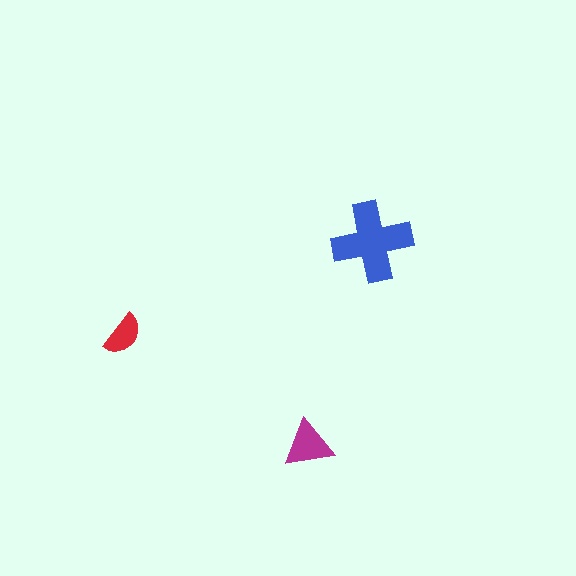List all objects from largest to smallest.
The blue cross, the magenta triangle, the red semicircle.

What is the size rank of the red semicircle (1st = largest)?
3rd.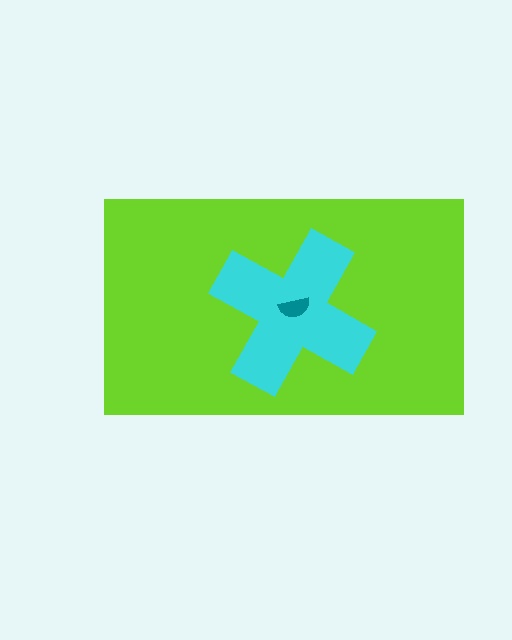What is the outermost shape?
The lime rectangle.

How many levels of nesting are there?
3.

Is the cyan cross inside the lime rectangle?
Yes.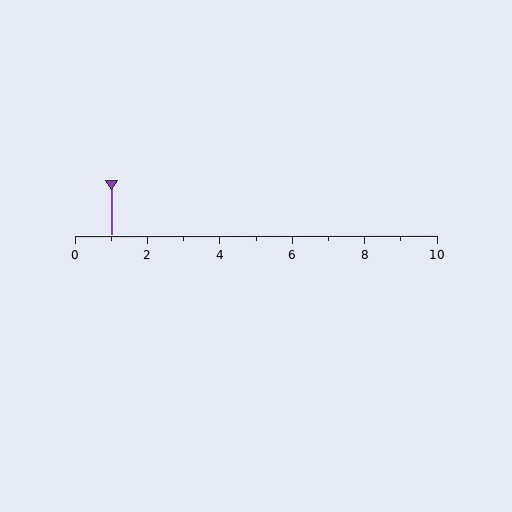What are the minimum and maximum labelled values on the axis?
The axis runs from 0 to 10.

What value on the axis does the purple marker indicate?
The marker indicates approximately 1.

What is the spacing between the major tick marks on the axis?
The major ticks are spaced 2 apart.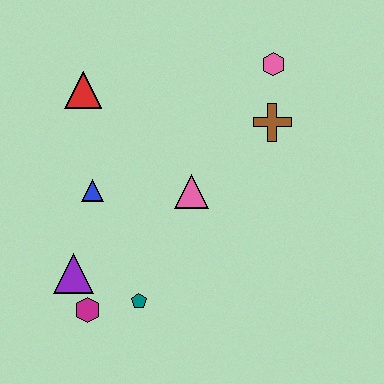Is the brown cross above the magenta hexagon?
Yes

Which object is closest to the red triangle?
The blue triangle is closest to the red triangle.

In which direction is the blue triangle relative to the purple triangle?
The blue triangle is above the purple triangle.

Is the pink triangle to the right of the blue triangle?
Yes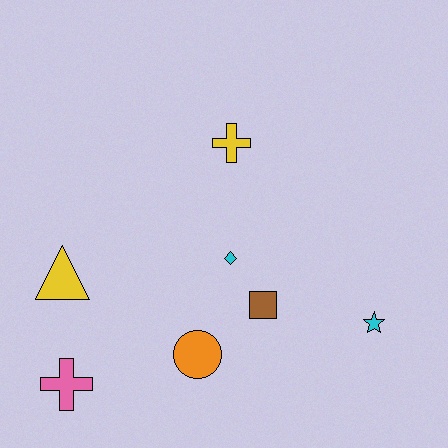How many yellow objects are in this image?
There are 2 yellow objects.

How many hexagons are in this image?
There are no hexagons.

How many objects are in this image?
There are 7 objects.